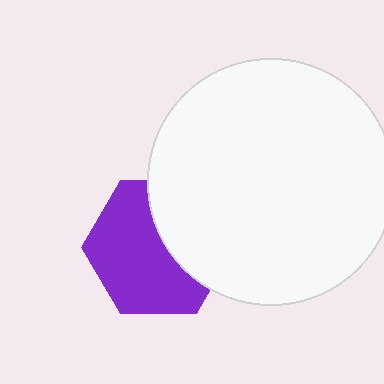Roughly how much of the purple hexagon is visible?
About half of it is visible (roughly 62%).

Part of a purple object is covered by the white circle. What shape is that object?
It is a hexagon.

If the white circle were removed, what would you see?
You would see the complete purple hexagon.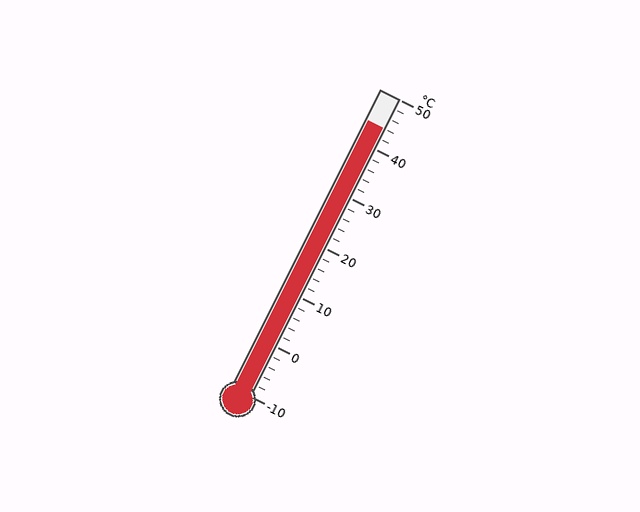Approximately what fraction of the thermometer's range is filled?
The thermometer is filled to approximately 90% of its range.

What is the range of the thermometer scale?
The thermometer scale ranges from -10°C to 50°C.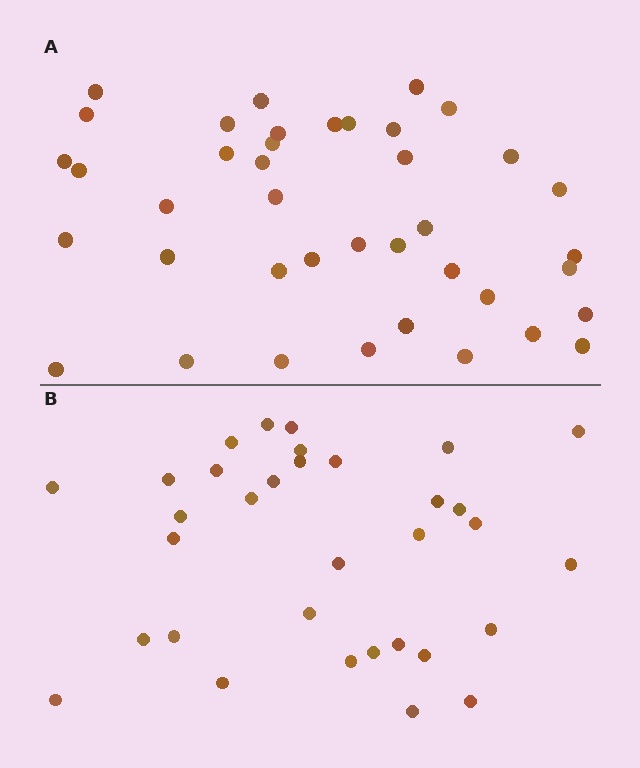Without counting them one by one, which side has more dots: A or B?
Region A (the top region) has more dots.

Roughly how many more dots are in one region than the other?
Region A has roughly 8 or so more dots than region B.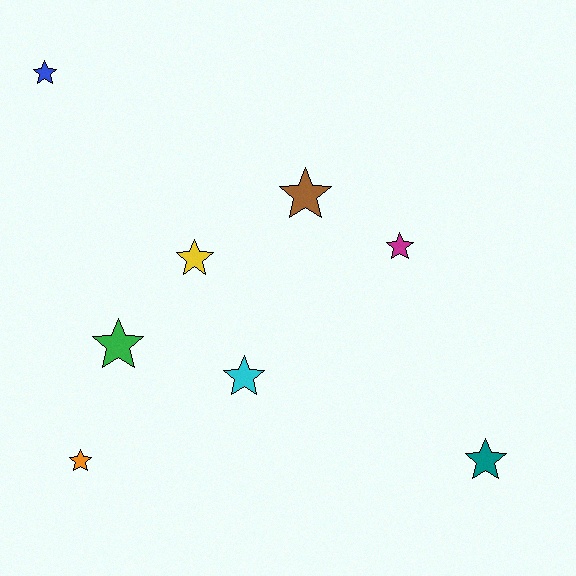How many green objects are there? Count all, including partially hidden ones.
There is 1 green object.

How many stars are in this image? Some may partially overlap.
There are 8 stars.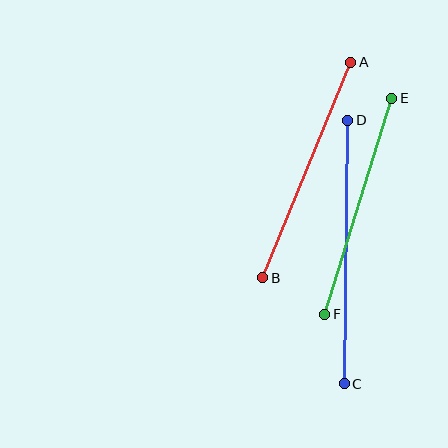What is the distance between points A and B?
The distance is approximately 233 pixels.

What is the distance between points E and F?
The distance is approximately 226 pixels.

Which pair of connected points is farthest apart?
Points C and D are farthest apart.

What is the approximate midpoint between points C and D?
The midpoint is at approximately (346, 252) pixels.